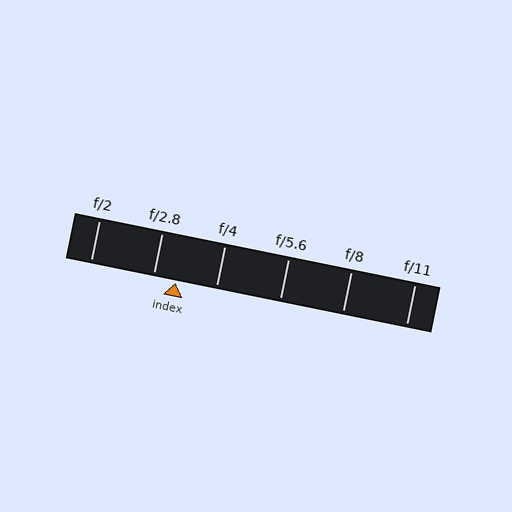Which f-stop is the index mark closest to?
The index mark is closest to f/2.8.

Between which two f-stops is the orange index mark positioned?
The index mark is between f/2.8 and f/4.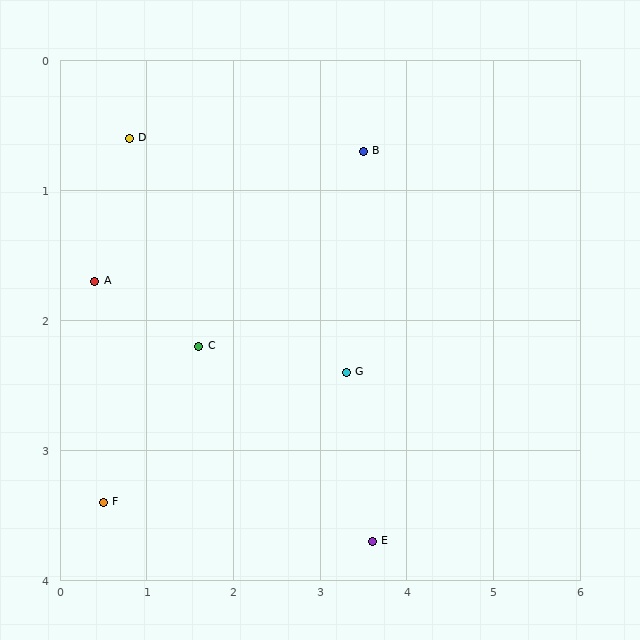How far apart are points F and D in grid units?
Points F and D are about 2.8 grid units apart.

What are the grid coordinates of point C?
Point C is at approximately (1.6, 2.2).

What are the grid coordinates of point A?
Point A is at approximately (0.4, 1.7).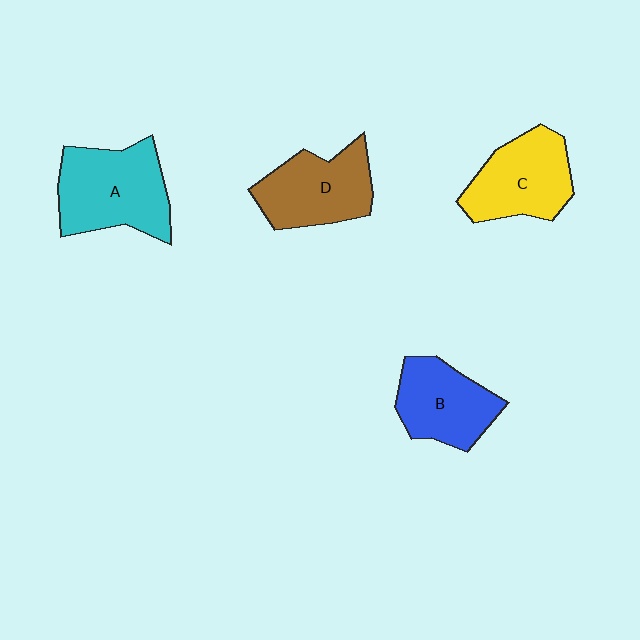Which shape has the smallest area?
Shape B (blue).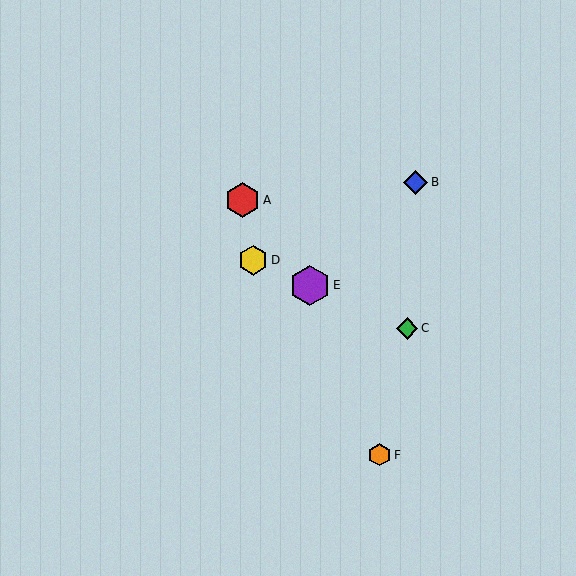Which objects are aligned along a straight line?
Objects C, D, E are aligned along a straight line.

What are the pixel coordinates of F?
Object F is at (380, 455).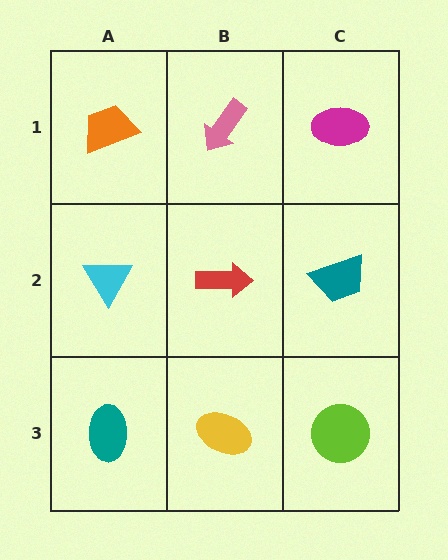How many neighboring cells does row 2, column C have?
3.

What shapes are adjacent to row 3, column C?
A teal trapezoid (row 2, column C), a yellow ellipse (row 3, column B).